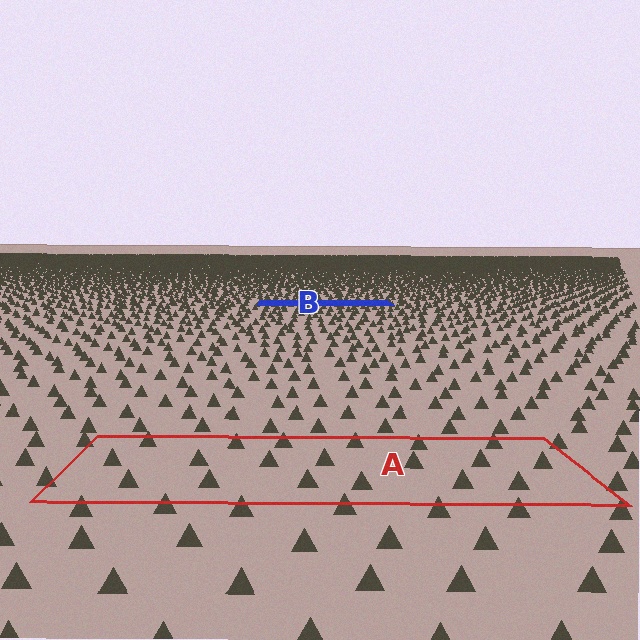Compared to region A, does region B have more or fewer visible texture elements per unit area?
Region B has more texture elements per unit area — they are packed more densely because it is farther away.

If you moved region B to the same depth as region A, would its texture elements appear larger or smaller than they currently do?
They would appear larger. At a closer depth, the same texture elements are projected at a bigger on-screen size.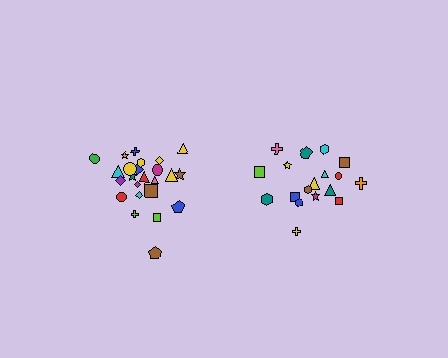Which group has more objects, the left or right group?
The left group.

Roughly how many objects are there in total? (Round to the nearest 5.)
Roughly 45 objects in total.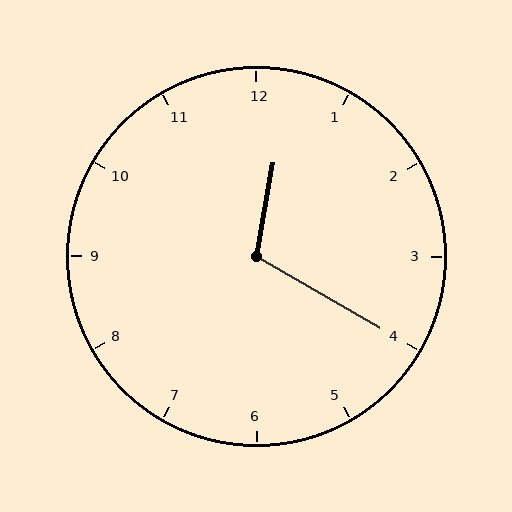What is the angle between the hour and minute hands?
Approximately 110 degrees.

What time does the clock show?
12:20.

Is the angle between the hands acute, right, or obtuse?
It is obtuse.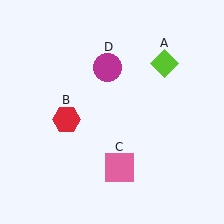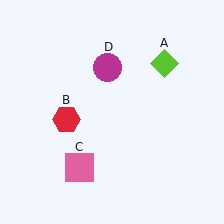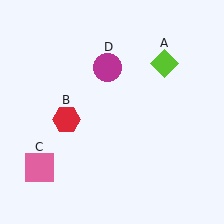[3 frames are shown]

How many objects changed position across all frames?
1 object changed position: pink square (object C).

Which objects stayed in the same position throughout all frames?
Lime diamond (object A) and red hexagon (object B) and magenta circle (object D) remained stationary.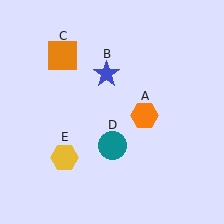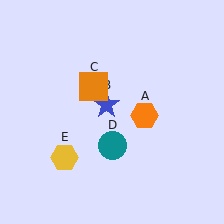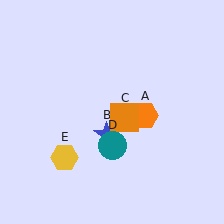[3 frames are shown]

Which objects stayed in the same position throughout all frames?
Orange hexagon (object A) and teal circle (object D) and yellow hexagon (object E) remained stationary.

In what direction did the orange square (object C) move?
The orange square (object C) moved down and to the right.